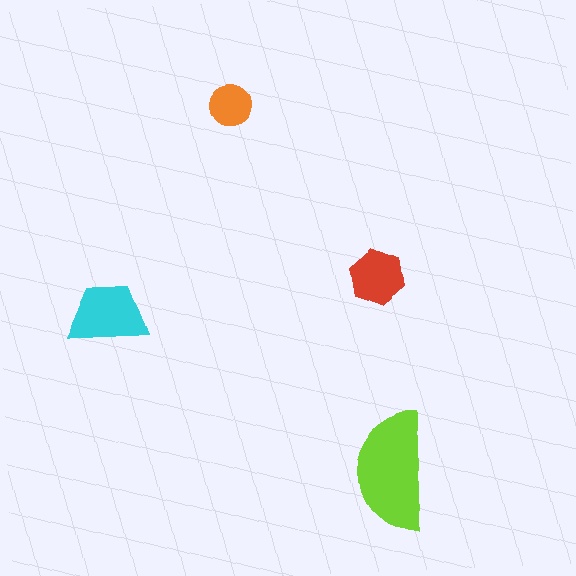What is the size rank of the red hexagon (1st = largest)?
3rd.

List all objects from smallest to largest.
The orange circle, the red hexagon, the cyan trapezoid, the lime semicircle.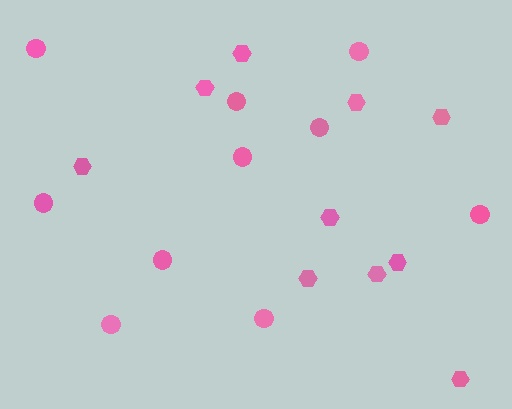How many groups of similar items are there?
There are 2 groups: one group of hexagons (10) and one group of circles (10).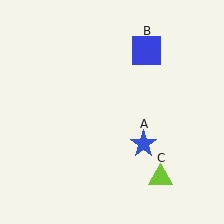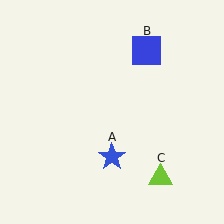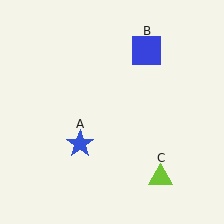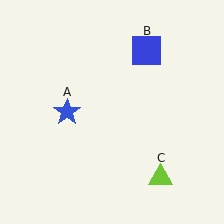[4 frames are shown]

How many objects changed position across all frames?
1 object changed position: blue star (object A).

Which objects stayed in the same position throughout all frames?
Blue square (object B) and lime triangle (object C) remained stationary.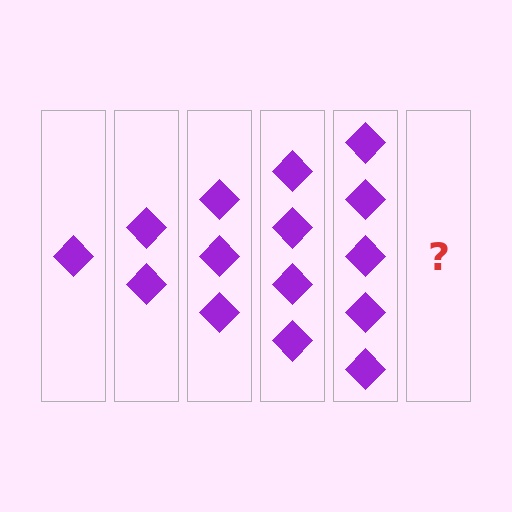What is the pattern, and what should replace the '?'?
The pattern is that each step adds one more diamond. The '?' should be 6 diamonds.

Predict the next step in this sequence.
The next step is 6 diamonds.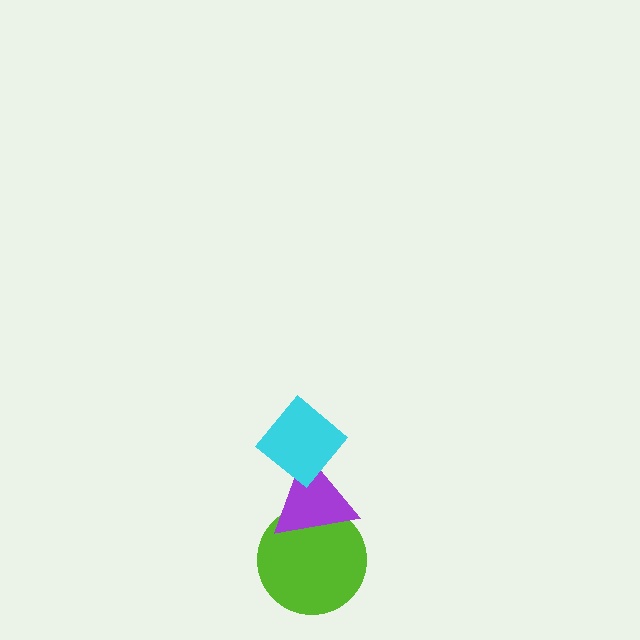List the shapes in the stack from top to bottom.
From top to bottom: the cyan diamond, the purple triangle, the lime circle.